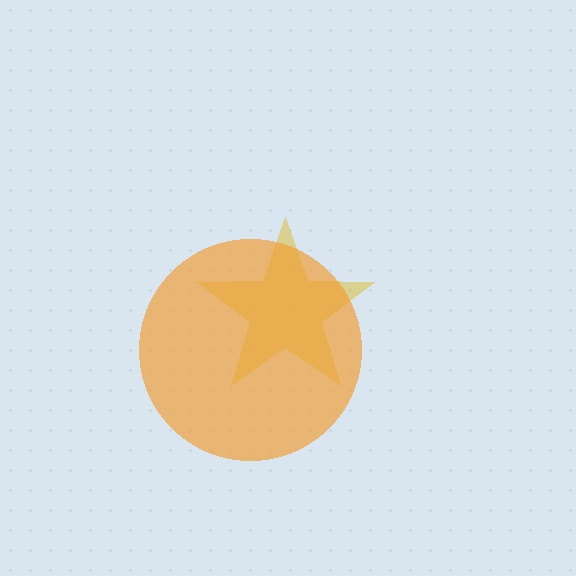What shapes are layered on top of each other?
The layered shapes are: a yellow star, an orange circle.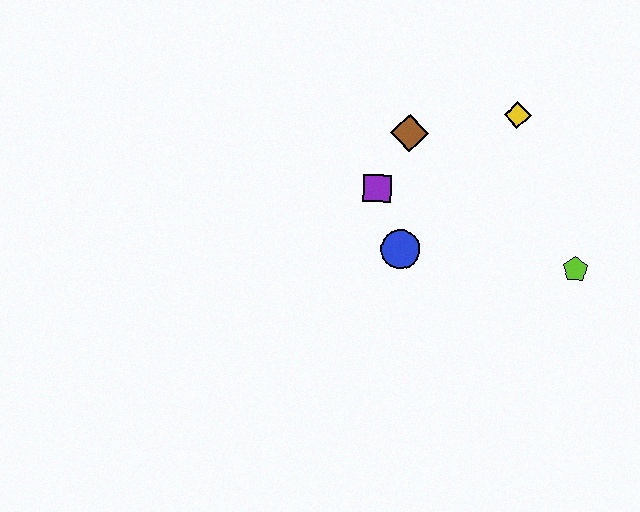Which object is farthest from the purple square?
The lime pentagon is farthest from the purple square.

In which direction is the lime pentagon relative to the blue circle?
The lime pentagon is to the right of the blue circle.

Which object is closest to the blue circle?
The purple square is closest to the blue circle.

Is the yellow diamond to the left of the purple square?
No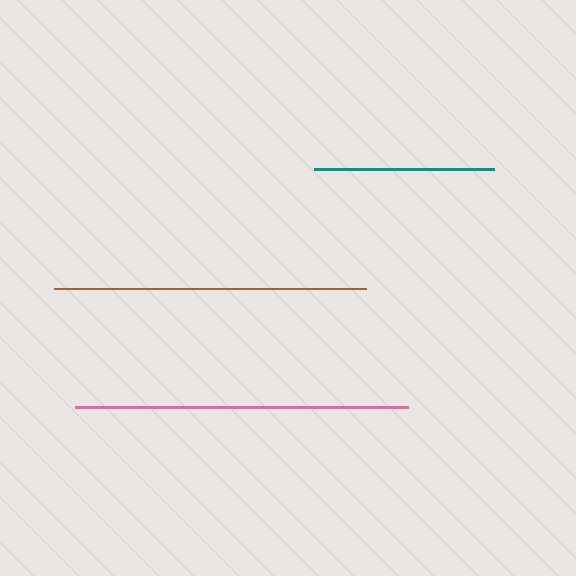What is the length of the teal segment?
The teal segment is approximately 180 pixels long.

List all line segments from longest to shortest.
From longest to shortest: pink, brown, teal.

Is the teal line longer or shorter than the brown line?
The brown line is longer than the teal line.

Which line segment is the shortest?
The teal line is the shortest at approximately 180 pixels.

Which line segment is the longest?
The pink line is the longest at approximately 334 pixels.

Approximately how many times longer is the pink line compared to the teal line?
The pink line is approximately 1.9 times the length of the teal line.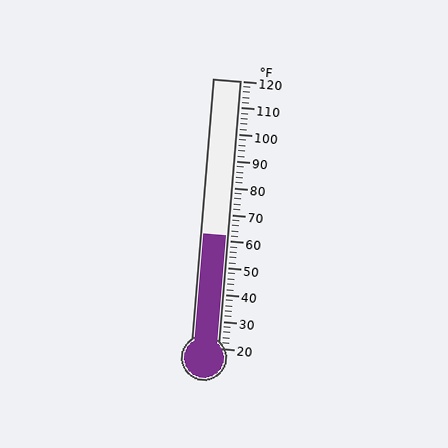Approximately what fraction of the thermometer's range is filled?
The thermometer is filled to approximately 40% of its range.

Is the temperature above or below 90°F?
The temperature is below 90°F.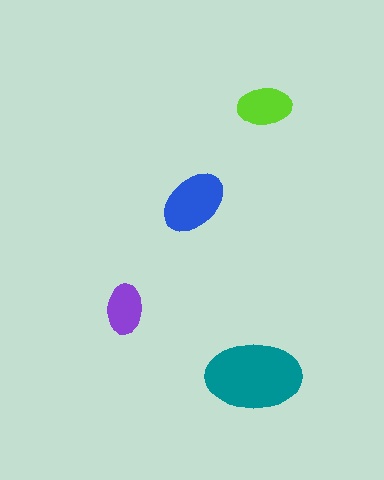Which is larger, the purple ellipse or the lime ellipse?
The lime one.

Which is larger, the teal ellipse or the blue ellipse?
The teal one.